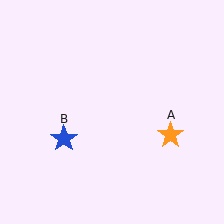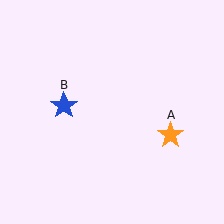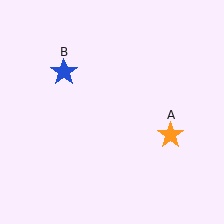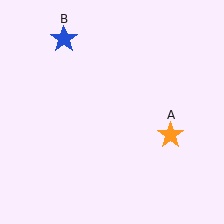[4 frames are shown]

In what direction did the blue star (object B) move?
The blue star (object B) moved up.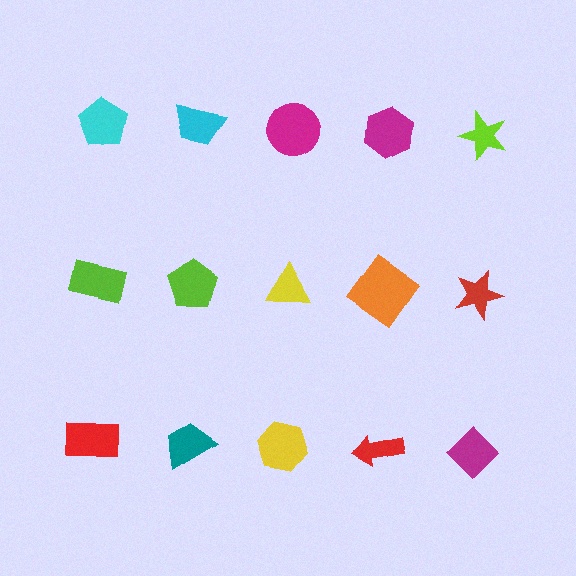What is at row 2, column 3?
A yellow triangle.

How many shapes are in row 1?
5 shapes.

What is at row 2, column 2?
A lime pentagon.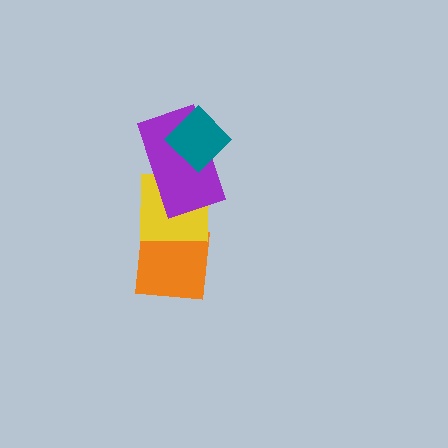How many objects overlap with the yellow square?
3 objects overlap with the yellow square.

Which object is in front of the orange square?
The yellow square is in front of the orange square.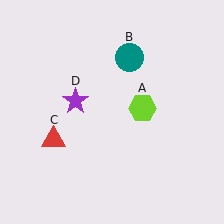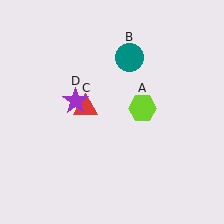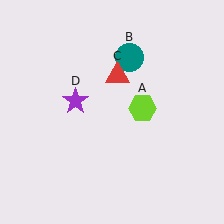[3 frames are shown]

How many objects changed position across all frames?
1 object changed position: red triangle (object C).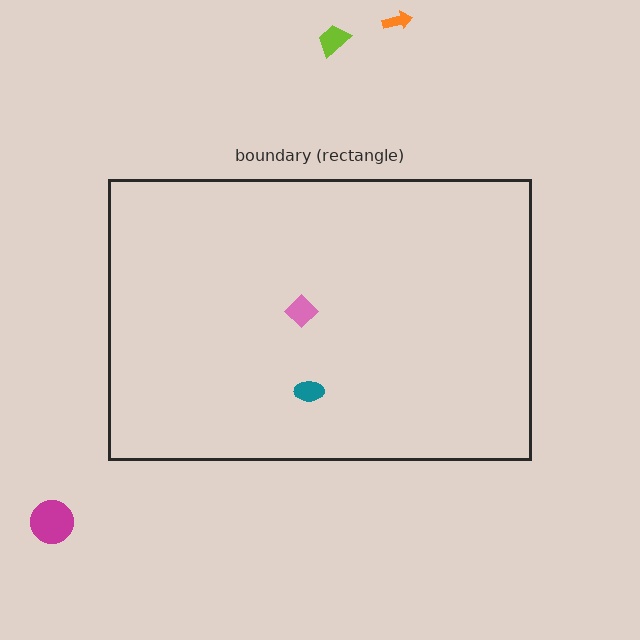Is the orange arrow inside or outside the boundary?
Outside.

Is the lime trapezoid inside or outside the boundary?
Outside.